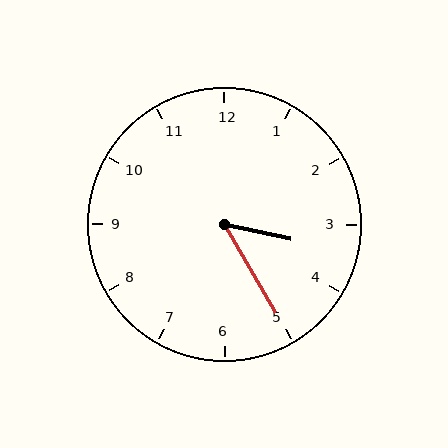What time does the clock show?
3:25.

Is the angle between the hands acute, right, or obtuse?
It is acute.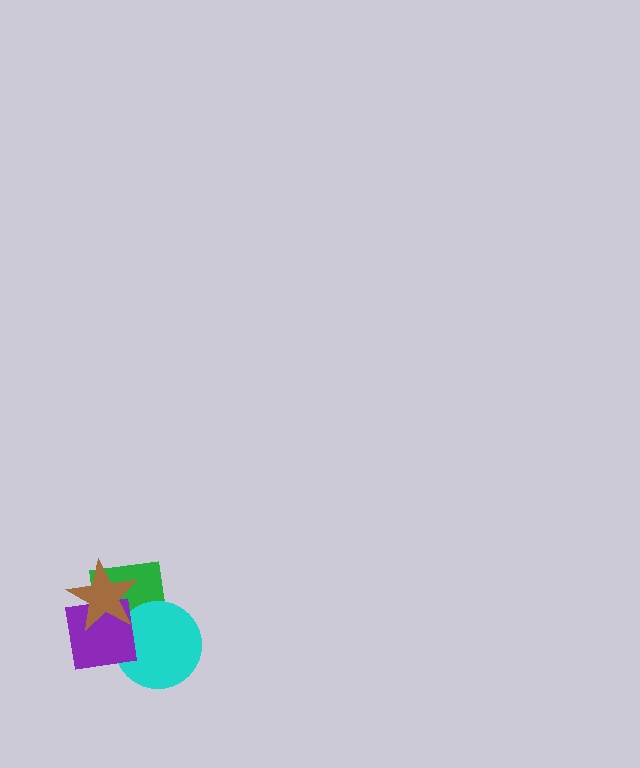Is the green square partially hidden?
Yes, it is partially covered by another shape.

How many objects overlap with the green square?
3 objects overlap with the green square.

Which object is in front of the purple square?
The brown star is in front of the purple square.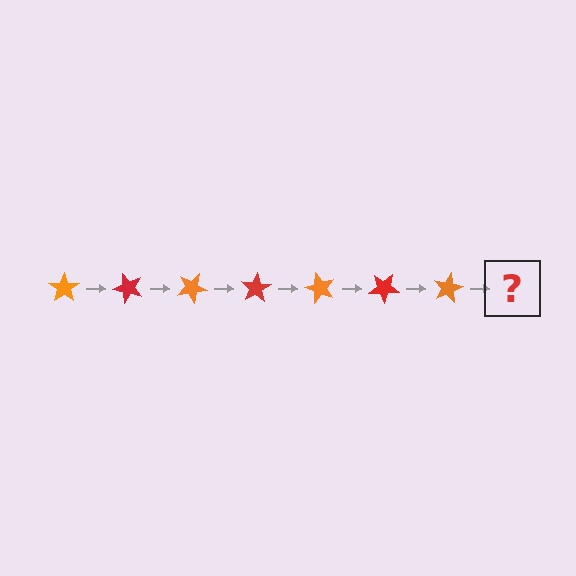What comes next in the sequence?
The next element should be a red star, rotated 350 degrees from the start.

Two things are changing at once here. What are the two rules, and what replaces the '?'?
The two rules are that it rotates 50 degrees each step and the color cycles through orange and red. The '?' should be a red star, rotated 350 degrees from the start.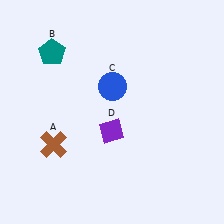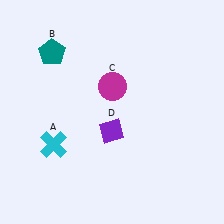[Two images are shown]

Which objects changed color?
A changed from brown to cyan. C changed from blue to magenta.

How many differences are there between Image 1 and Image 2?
There are 2 differences between the two images.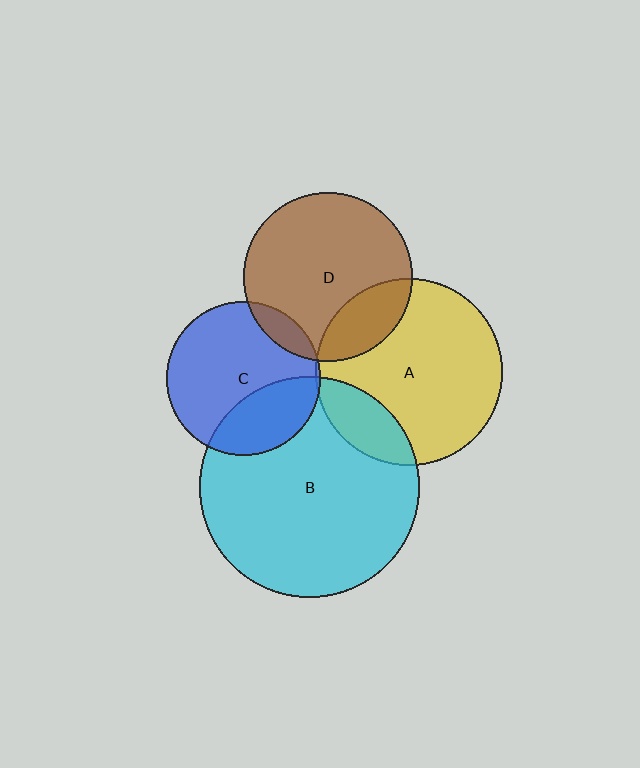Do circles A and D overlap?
Yes.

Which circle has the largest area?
Circle B (cyan).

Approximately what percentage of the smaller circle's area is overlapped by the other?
Approximately 20%.